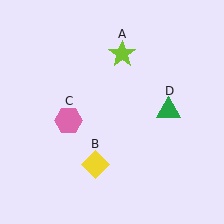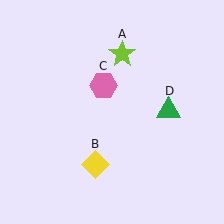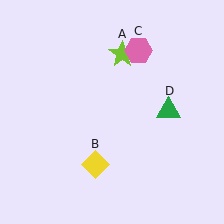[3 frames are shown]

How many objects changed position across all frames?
1 object changed position: pink hexagon (object C).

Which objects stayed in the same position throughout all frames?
Lime star (object A) and yellow diamond (object B) and green triangle (object D) remained stationary.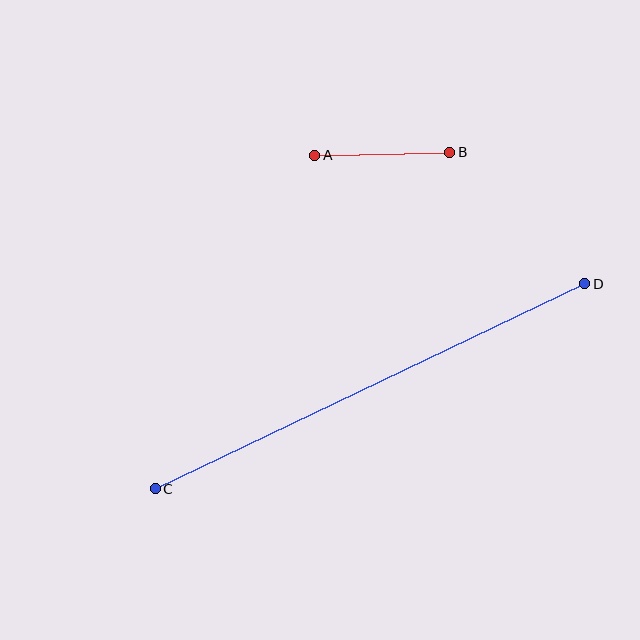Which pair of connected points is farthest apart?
Points C and D are farthest apart.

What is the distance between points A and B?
The distance is approximately 135 pixels.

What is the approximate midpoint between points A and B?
The midpoint is at approximately (382, 154) pixels.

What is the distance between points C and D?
The distance is approximately 476 pixels.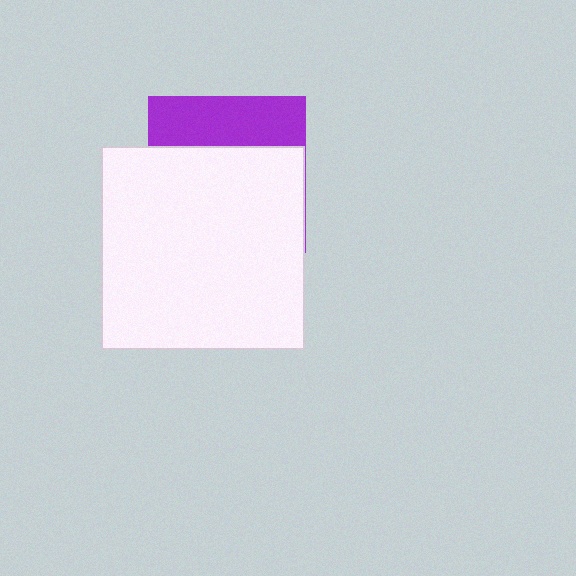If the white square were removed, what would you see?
You would see the complete purple square.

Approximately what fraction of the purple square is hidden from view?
Roughly 68% of the purple square is hidden behind the white square.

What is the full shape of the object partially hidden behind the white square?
The partially hidden object is a purple square.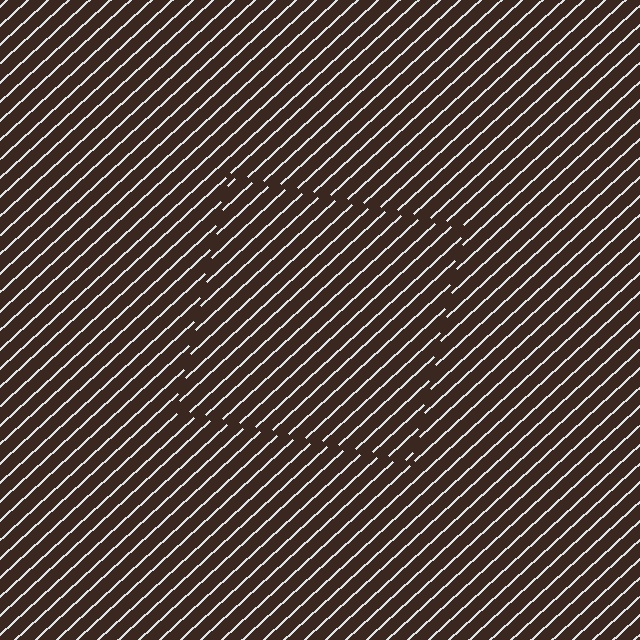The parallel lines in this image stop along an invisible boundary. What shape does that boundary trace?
An illusory square. The interior of the shape contains the same grating, shifted by half a period — the contour is defined by the phase discontinuity where line-ends from the inner and outer gratings abut.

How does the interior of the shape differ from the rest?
The interior of the shape contains the same grating, shifted by half a period — the contour is defined by the phase discontinuity where line-ends from the inner and outer gratings abut.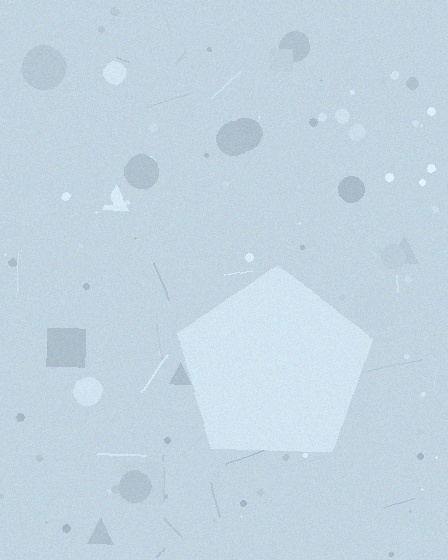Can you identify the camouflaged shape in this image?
The camouflaged shape is a pentagon.